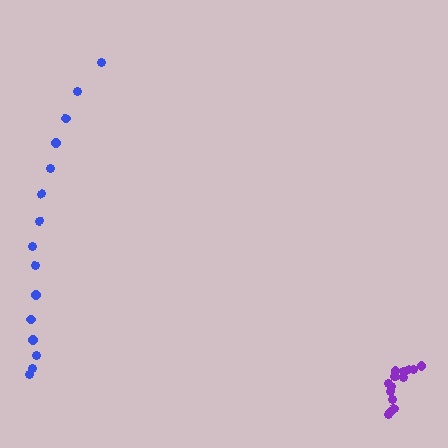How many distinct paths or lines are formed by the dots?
There are 2 distinct paths.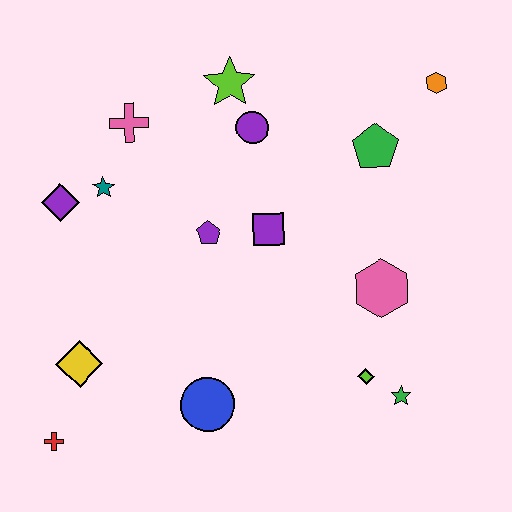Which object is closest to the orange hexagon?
The green pentagon is closest to the orange hexagon.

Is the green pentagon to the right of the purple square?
Yes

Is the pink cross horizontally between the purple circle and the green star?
No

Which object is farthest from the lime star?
The red cross is farthest from the lime star.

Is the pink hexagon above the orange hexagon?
No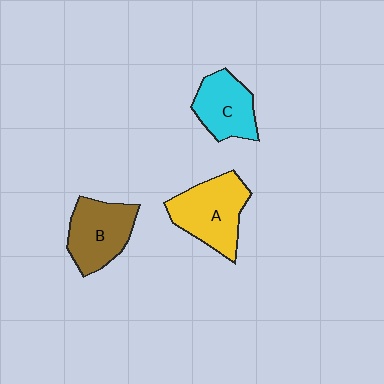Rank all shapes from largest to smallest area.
From largest to smallest: A (yellow), B (brown), C (cyan).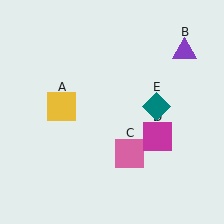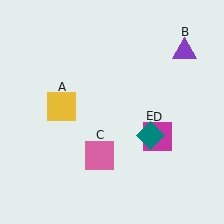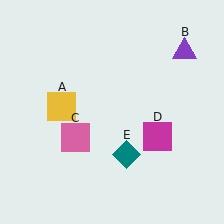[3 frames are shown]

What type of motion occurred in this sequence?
The pink square (object C), teal diamond (object E) rotated clockwise around the center of the scene.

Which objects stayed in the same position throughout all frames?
Yellow square (object A) and purple triangle (object B) and magenta square (object D) remained stationary.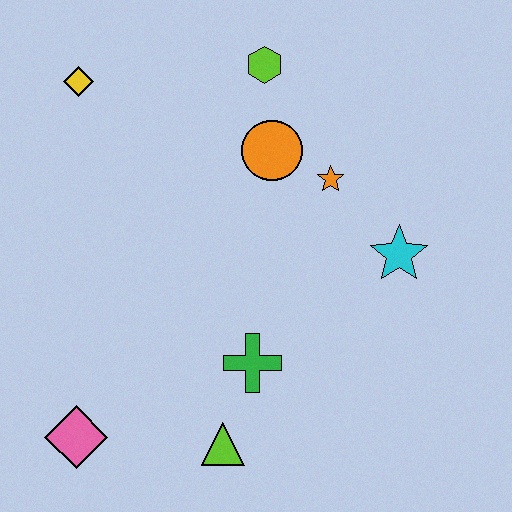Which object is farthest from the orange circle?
The pink diamond is farthest from the orange circle.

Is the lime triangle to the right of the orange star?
No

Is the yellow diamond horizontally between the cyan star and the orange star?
No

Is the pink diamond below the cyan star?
Yes